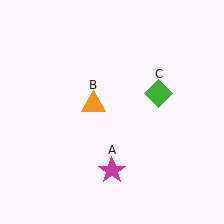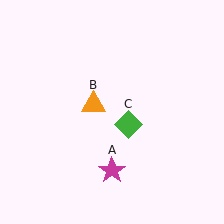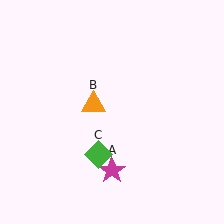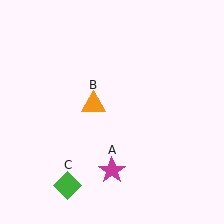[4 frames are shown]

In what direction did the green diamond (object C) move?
The green diamond (object C) moved down and to the left.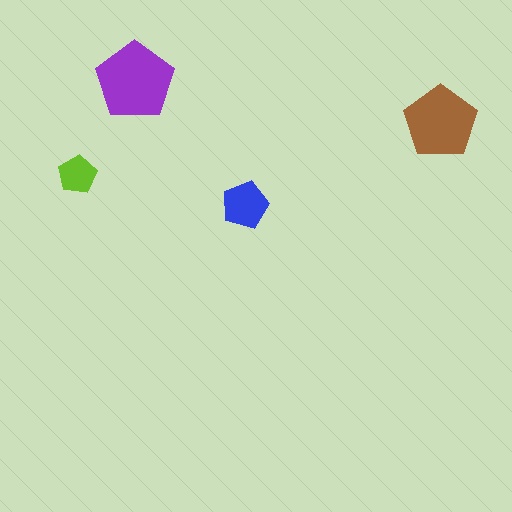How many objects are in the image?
There are 4 objects in the image.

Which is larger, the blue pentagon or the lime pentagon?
The blue one.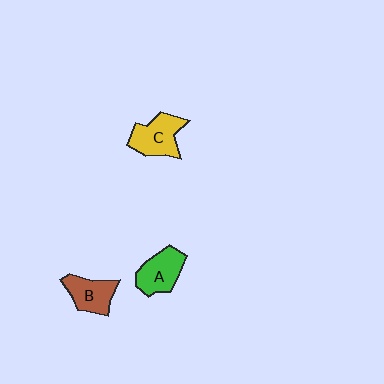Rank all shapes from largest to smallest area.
From largest to smallest: C (yellow), A (green), B (brown).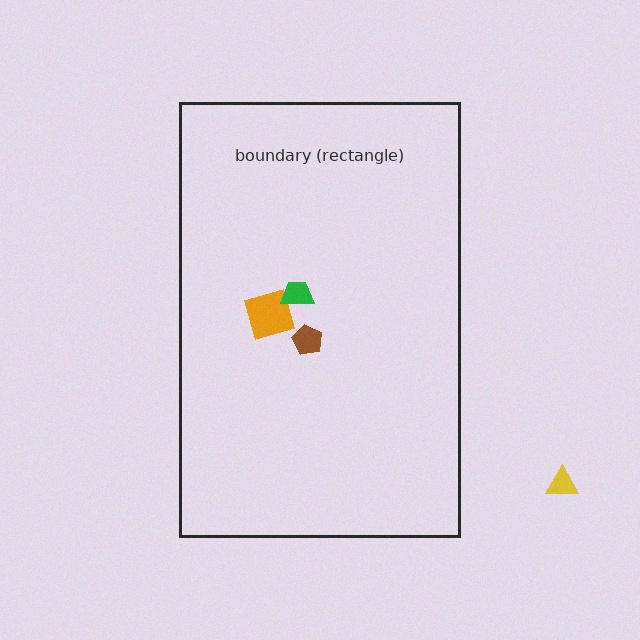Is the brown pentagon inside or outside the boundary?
Inside.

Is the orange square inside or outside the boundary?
Inside.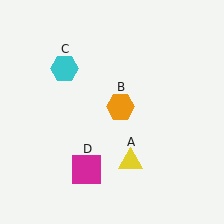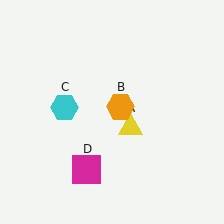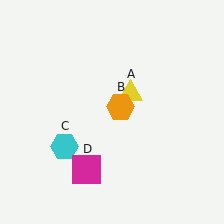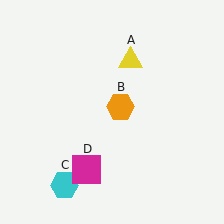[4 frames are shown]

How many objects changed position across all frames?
2 objects changed position: yellow triangle (object A), cyan hexagon (object C).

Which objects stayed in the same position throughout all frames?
Orange hexagon (object B) and magenta square (object D) remained stationary.